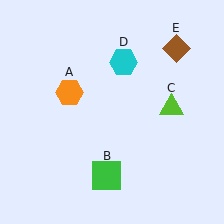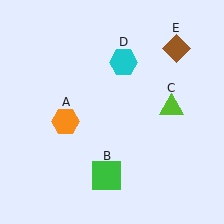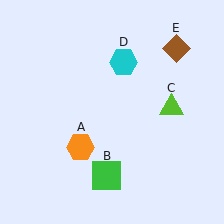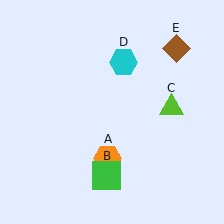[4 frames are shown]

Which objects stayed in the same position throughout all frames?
Green square (object B) and lime triangle (object C) and cyan hexagon (object D) and brown diamond (object E) remained stationary.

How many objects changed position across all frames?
1 object changed position: orange hexagon (object A).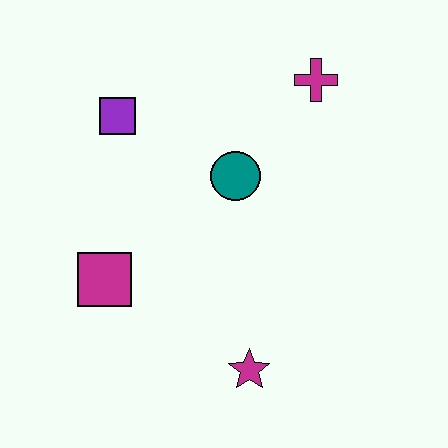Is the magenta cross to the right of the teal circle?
Yes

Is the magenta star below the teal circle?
Yes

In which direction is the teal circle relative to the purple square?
The teal circle is to the right of the purple square.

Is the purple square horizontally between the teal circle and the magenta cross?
No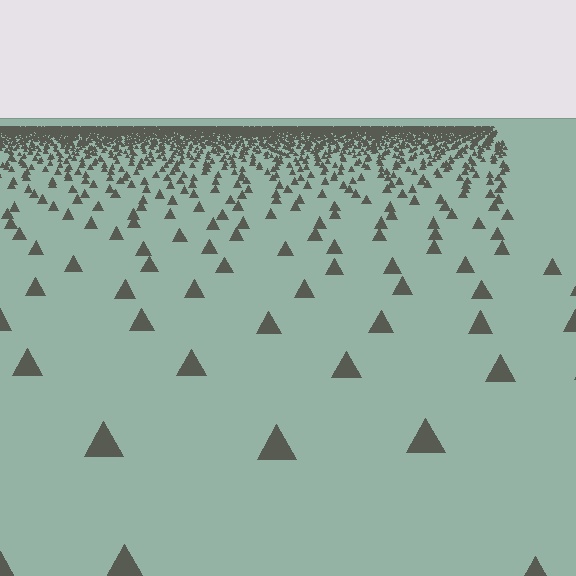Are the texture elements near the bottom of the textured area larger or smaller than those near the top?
Larger. Near the bottom, elements are closer to the viewer and appear at a bigger on-screen size.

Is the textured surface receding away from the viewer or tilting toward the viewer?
The surface is receding away from the viewer. Texture elements get smaller and denser toward the top.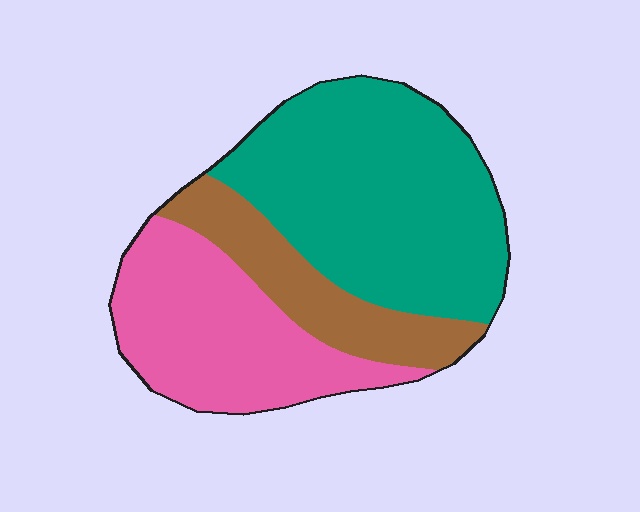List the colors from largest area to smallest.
From largest to smallest: teal, pink, brown.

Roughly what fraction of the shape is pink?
Pink covers about 30% of the shape.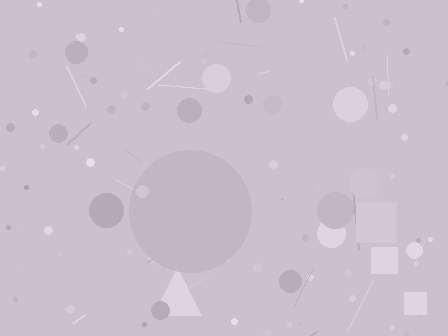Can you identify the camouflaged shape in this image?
The camouflaged shape is a circle.